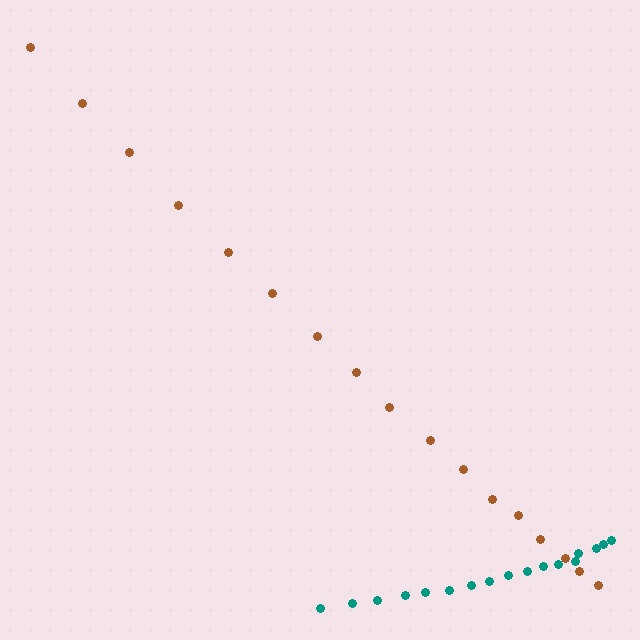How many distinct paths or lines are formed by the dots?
There are 2 distinct paths.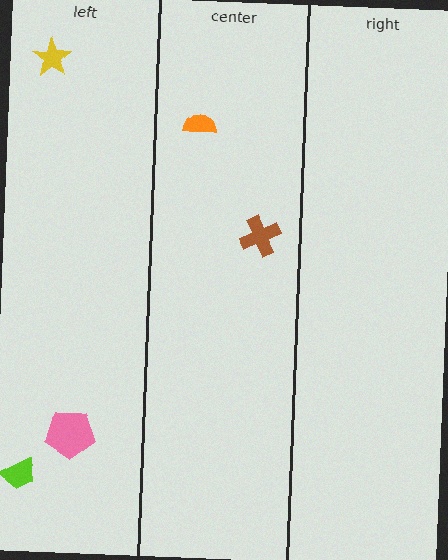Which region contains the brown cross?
The center region.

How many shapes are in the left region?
3.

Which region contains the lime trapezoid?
The left region.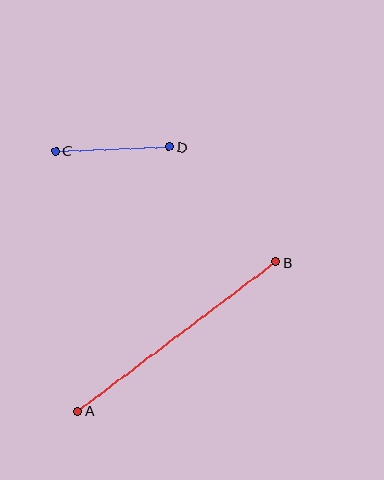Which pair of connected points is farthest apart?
Points A and B are farthest apart.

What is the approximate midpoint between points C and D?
The midpoint is at approximately (112, 149) pixels.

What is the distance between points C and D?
The distance is approximately 114 pixels.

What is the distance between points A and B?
The distance is approximately 248 pixels.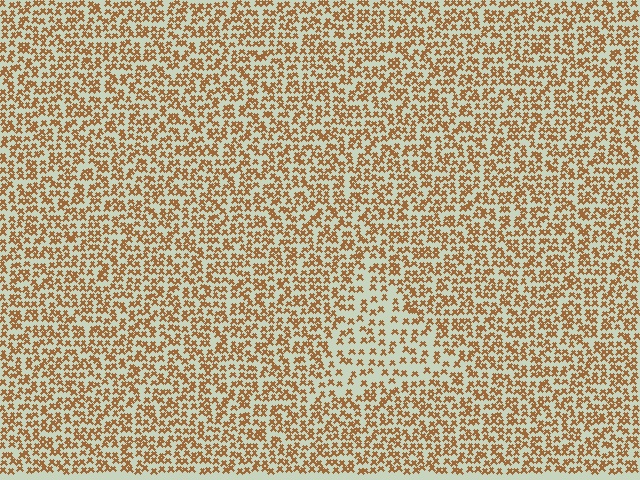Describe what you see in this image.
The image contains small brown elements arranged at two different densities. A triangle-shaped region is visible where the elements are less densely packed than the surrounding area.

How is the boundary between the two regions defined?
The boundary is defined by a change in element density (approximately 1.8x ratio). All elements are the same color, size, and shape.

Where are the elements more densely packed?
The elements are more densely packed outside the triangle boundary.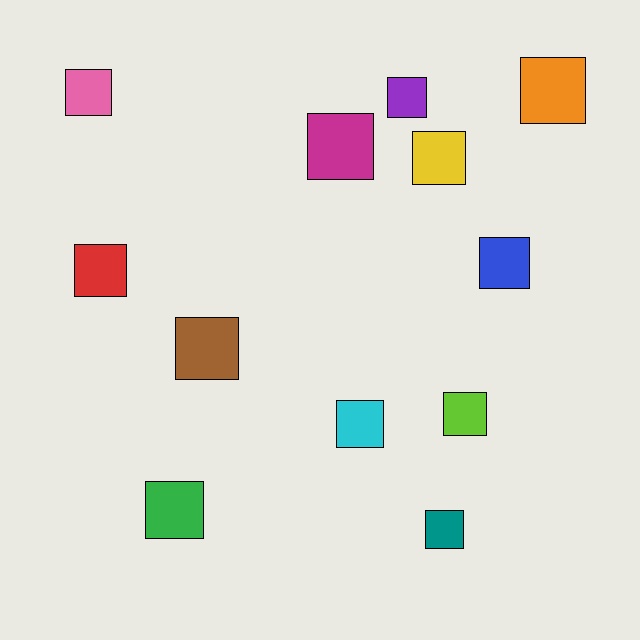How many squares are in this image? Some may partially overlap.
There are 12 squares.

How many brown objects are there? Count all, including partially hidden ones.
There is 1 brown object.